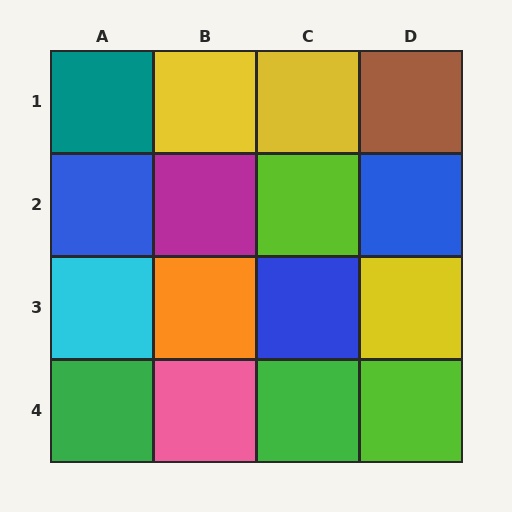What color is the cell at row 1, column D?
Brown.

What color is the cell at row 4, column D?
Lime.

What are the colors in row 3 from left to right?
Cyan, orange, blue, yellow.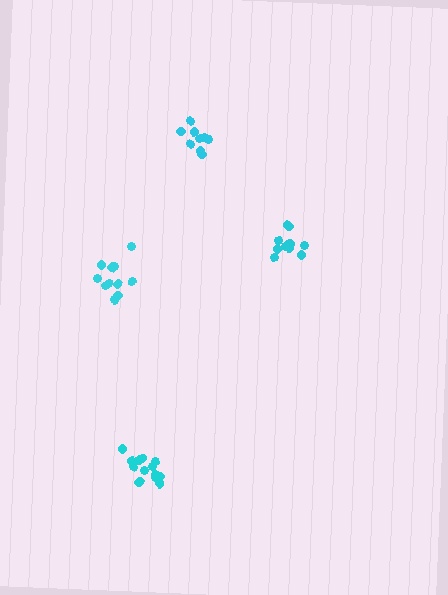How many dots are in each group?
Group 1: 11 dots, Group 2: 12 dots, Group 3: 9 dots, Group 4: 13 dots (45 total).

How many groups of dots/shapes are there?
There are 4 groups.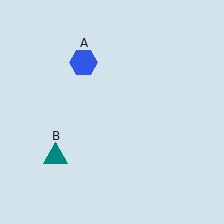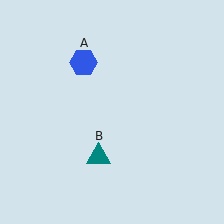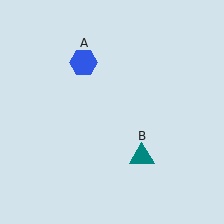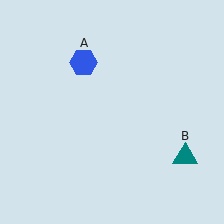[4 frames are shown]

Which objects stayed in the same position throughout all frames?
Blue hexagon (object A) remained stationary.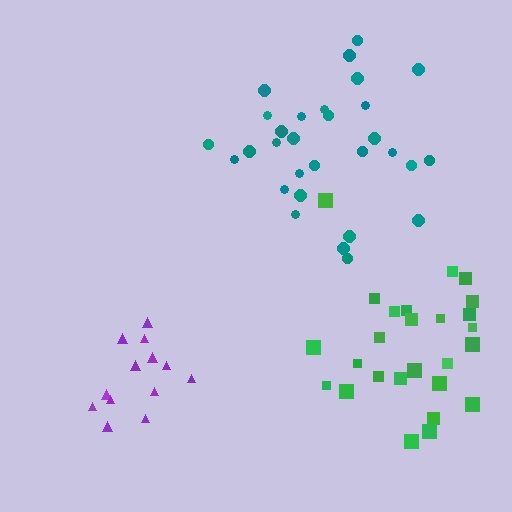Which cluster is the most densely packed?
Purple.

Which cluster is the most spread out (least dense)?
Teal.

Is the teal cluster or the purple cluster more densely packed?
Purple.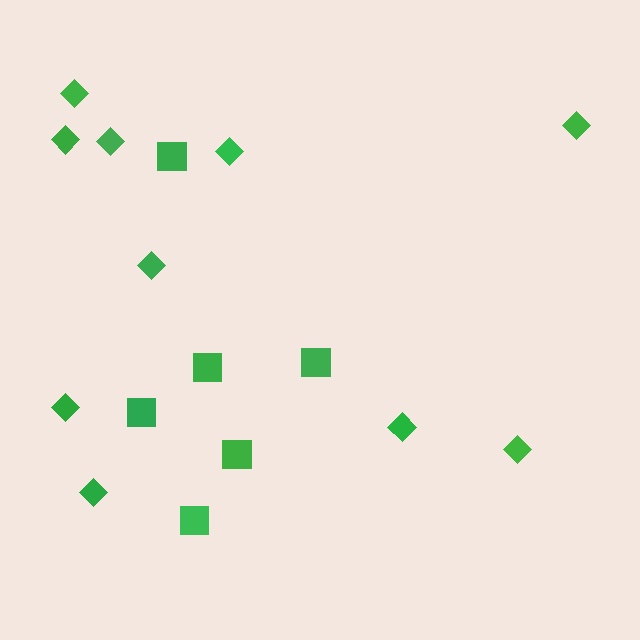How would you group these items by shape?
There are 2 groups: one group of diamonds (10) and one group of squares (6).